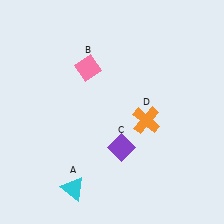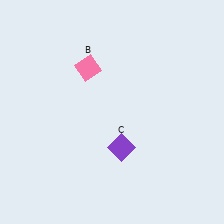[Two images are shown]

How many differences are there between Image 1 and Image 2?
There are 2 differences between the two images.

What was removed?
The cyan triangle (A), the orange cross (D) were removed in Image 2.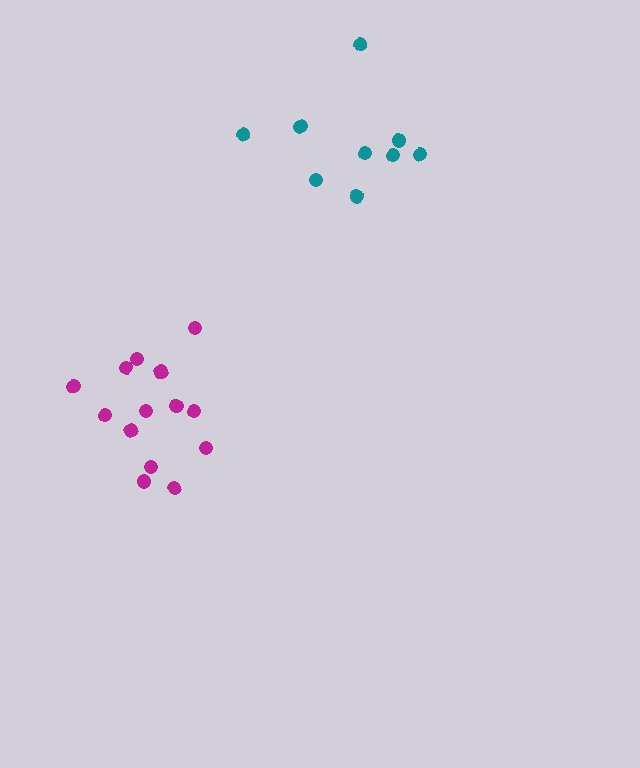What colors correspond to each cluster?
The clusters are colored: teal, magenta.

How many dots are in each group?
Group 1: 9 dots, Group 2: 14 dots (23 total).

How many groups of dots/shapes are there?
There are 2 groups.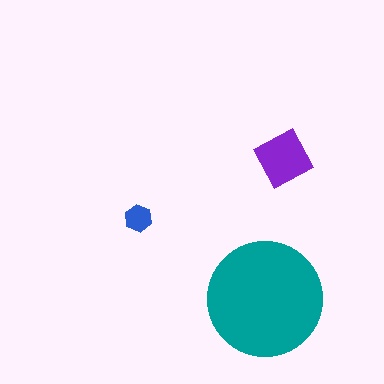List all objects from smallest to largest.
The blue hexagon, the purple square, the teal circle.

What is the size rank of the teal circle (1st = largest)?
1st.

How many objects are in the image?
There are 3 objects in the image.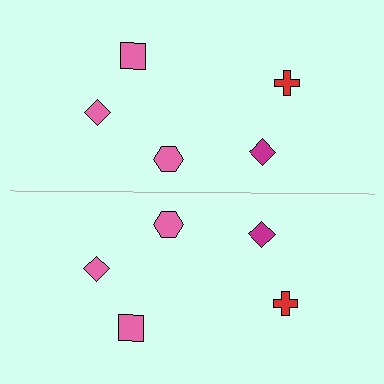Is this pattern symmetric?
Yes, this pattern has bilateral (reflection) symmetry.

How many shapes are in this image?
There are 10 shapes in this image.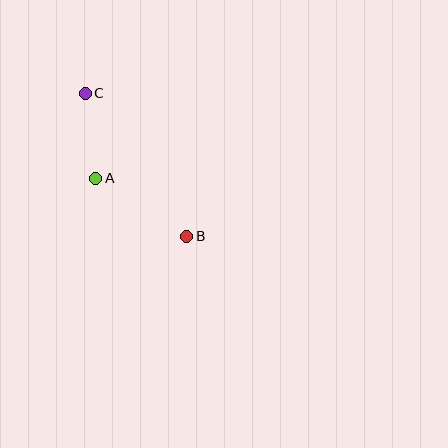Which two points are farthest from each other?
Points B and C are farthest from each other.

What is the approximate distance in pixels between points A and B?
The distance between A and B is approximately 108 pixels.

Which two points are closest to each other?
Points A and C are closest to each other.